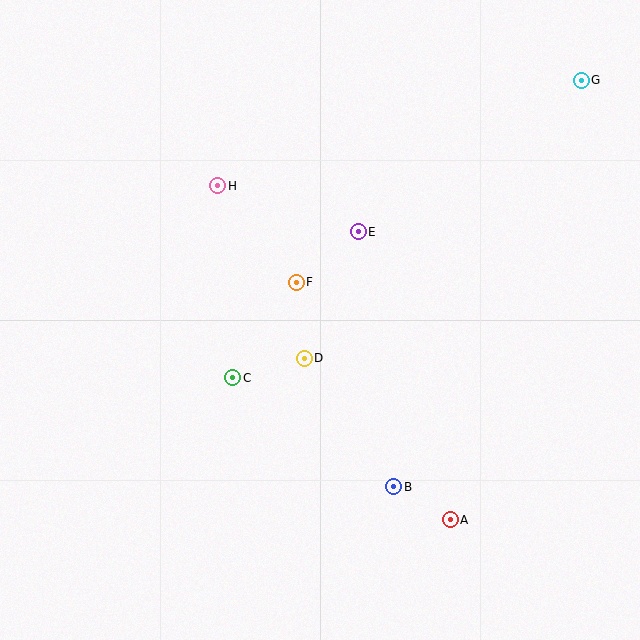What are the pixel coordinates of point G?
Point G is at (581, 80).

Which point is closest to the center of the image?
Point D at (304, 358) is closest to the center.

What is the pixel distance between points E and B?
The distance between E and B is 257 pixels.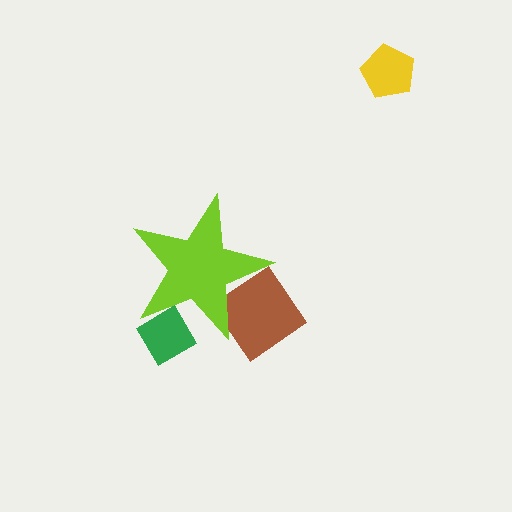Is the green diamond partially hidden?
Yes, the green diamond is partially hidden behind the lime star.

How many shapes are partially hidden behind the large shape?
2 shapes are partially hidden.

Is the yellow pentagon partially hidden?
No, the yellow pentagon is fully visible.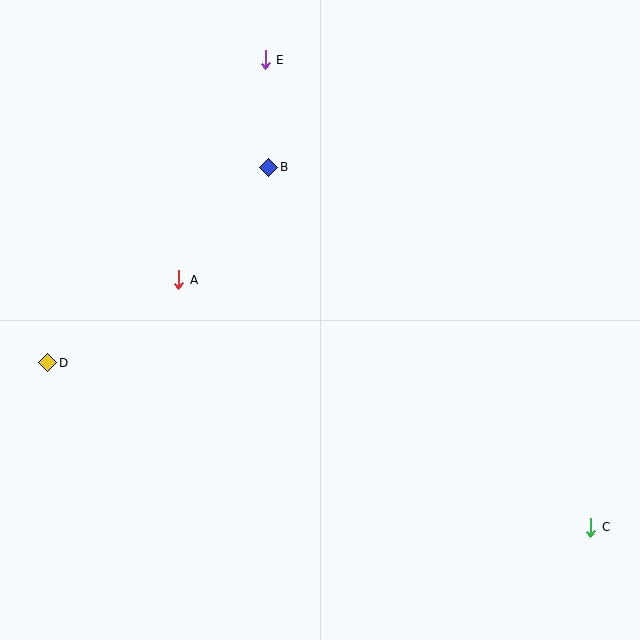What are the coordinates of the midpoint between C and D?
The midpoint between C and D is at (319, 445).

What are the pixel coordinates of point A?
Point A is at (179, 280).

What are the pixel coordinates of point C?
Point C is at (591, 527).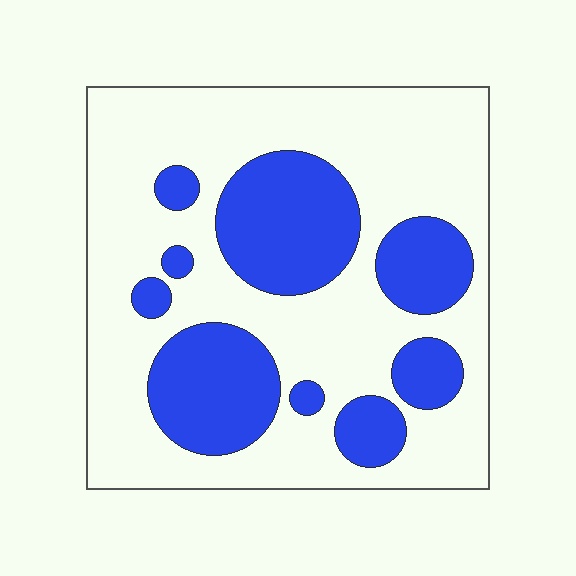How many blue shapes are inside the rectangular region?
9.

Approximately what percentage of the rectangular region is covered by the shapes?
Approximately 30%.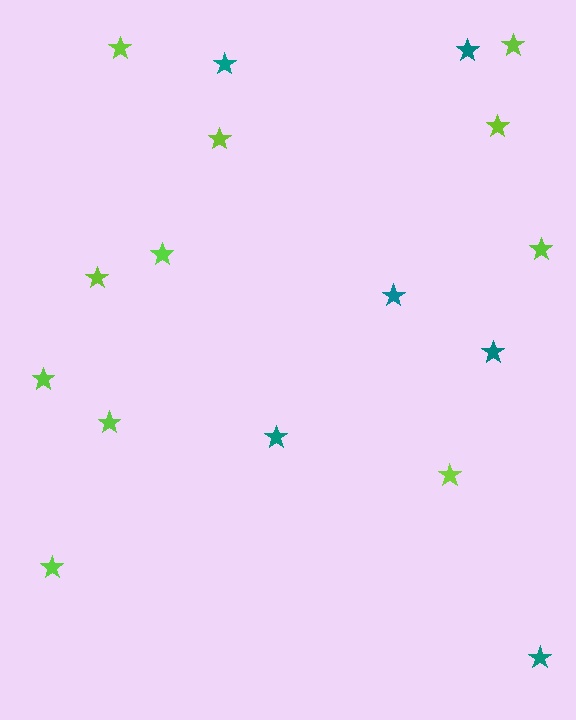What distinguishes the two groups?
There are 2 groups: one group of lime stars (11) and one group of teal stars (6).